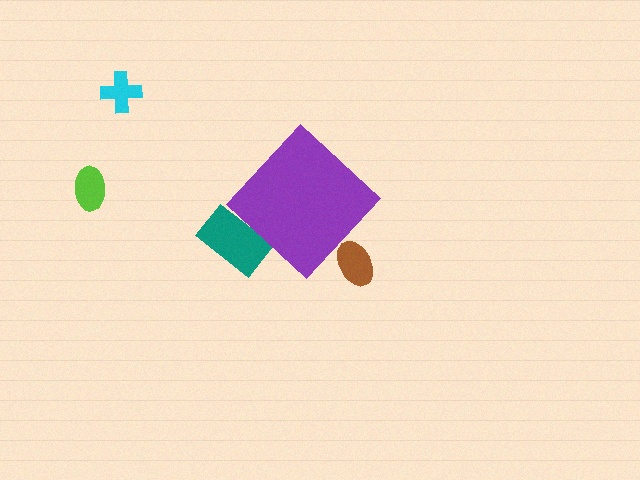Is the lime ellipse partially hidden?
No, the lime ellipse is fully visible.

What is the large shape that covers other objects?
A purple diamond.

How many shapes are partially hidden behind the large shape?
2 shapes are partially hidden.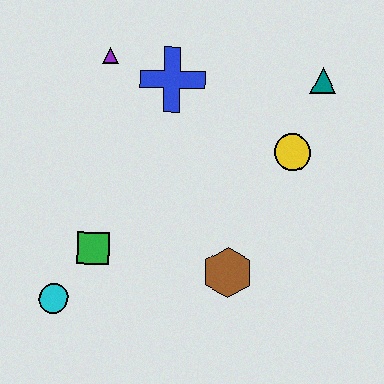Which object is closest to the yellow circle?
The teal triangle is closest to the yellow circle.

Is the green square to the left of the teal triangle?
Yes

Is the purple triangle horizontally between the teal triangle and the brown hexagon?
No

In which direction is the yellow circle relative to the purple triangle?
The yellow circle is to the right of the purple triangle.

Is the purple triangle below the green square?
No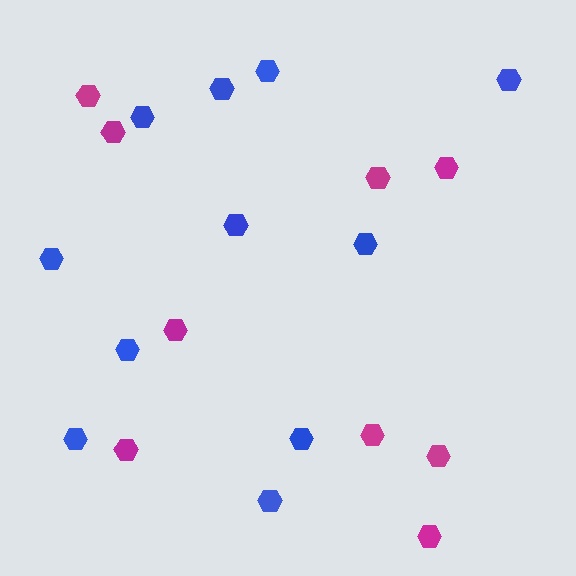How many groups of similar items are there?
There are 2 groups: one group of magenta hexagons (9) and one group of blue hexagons (11).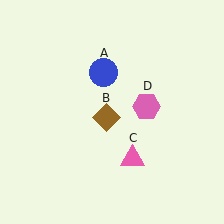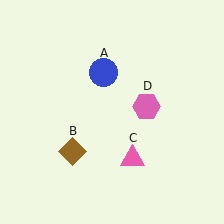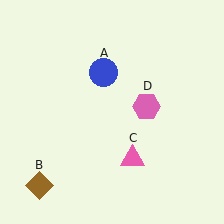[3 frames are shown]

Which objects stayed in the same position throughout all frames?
Blue circle (object A) and pink triangle (object C) and pink hexagon (object D) remained stationary.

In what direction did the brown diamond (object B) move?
The brown diamond (object B) moved down and to the left.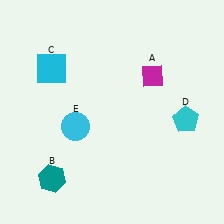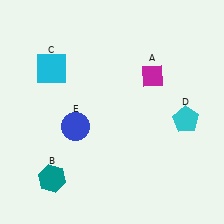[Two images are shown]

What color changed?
The circle (E) changed from cyan in Image 1 to blue in Image 2.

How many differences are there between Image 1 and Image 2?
There is 1 difference between the two images.